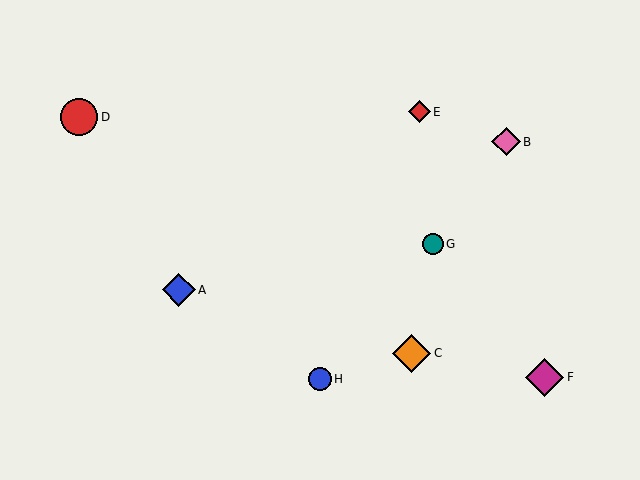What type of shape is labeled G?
Shape G is a teal circle.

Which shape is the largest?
The magenta diamond (labeled F) is the largest.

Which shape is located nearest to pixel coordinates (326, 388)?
The blue circle (labeled H) at (320, 379) is nearest to that location.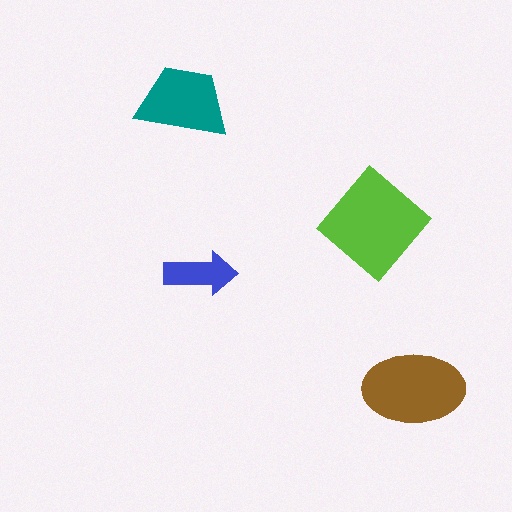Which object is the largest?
The lime diamond.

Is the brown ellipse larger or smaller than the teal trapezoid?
Larger.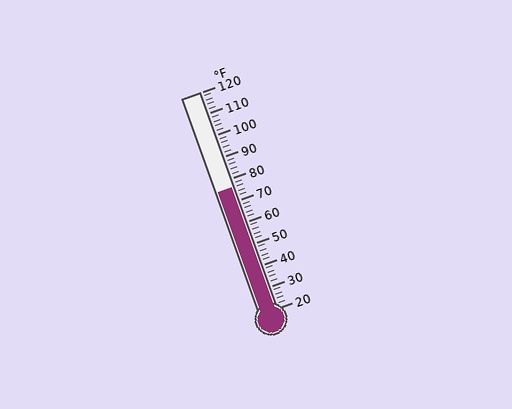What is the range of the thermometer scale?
The thermometer scale ranges from 20°F to 120°F.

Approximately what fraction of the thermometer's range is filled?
The thermometer is filled to approximately 55% of its range.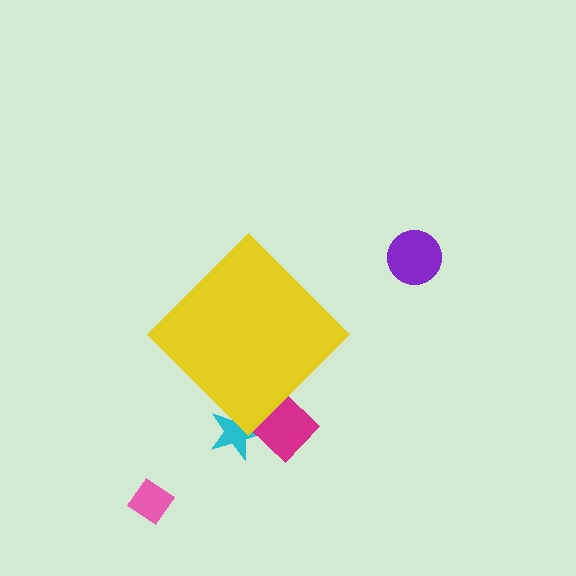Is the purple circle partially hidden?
No, the purple circle is fully visible.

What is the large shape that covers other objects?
A yellow diamond.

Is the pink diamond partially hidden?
No, the pink diamond is fully visible.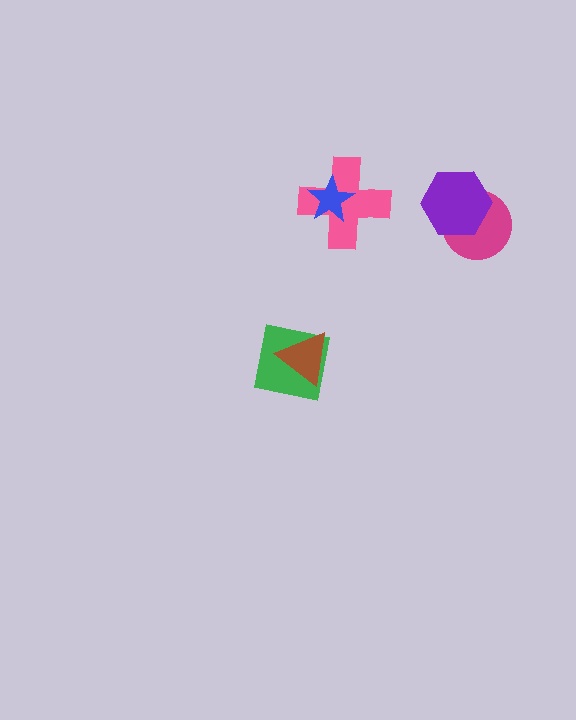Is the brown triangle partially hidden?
No, no other shape covers it.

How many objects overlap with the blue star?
1 object overlaps with the blue star.